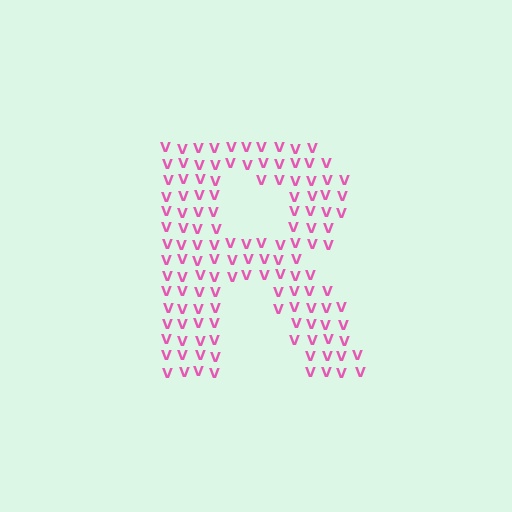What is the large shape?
The large shape is the letter R.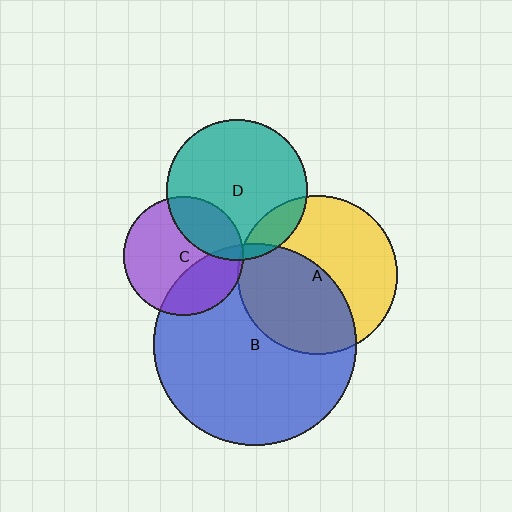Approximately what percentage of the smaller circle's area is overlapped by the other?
Approximately 5%.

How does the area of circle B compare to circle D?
Approximately 2.1 times.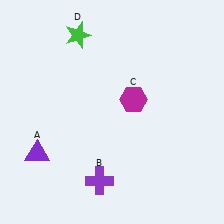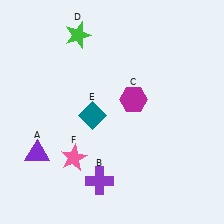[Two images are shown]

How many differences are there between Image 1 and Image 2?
There are 2 differences between the two images.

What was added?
A teal diamond (E), a pink star (F) were added in Image 2.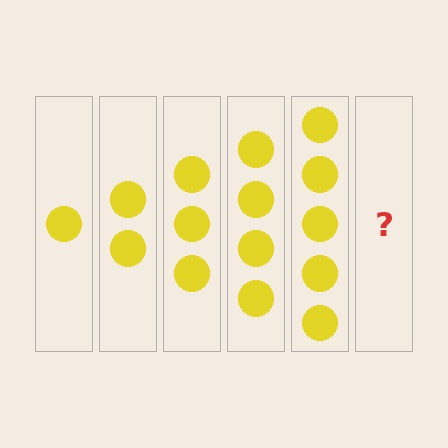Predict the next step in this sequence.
The next step is 6 circles.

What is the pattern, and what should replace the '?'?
The pattern is that each step adds one more circle. The '?' should be 6 circles.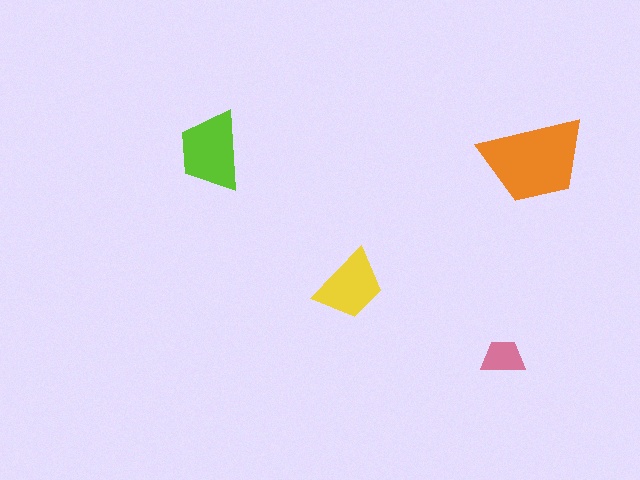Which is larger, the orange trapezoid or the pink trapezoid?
The orange one.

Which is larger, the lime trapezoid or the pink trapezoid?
The lime one.